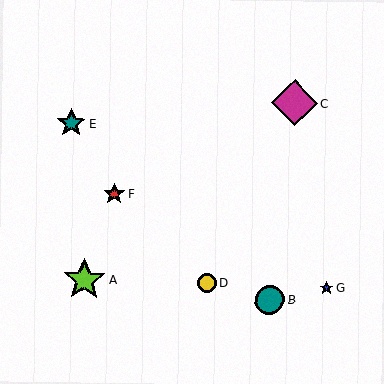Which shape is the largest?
The magenta diamond (labeled C) is the largest.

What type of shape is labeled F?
Shape F is a red star.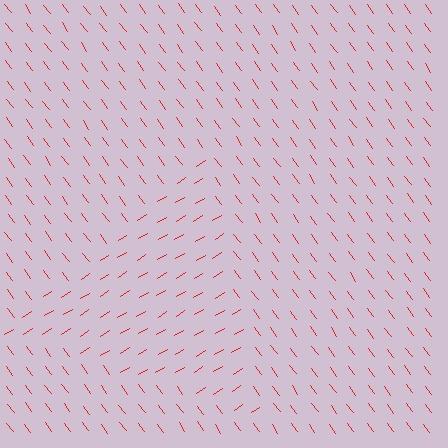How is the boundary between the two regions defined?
The boundary is defined purely by a change in line orientation (approximately 86 degrees difference). All lines are the same color and thickness.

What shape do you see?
I see a triangle.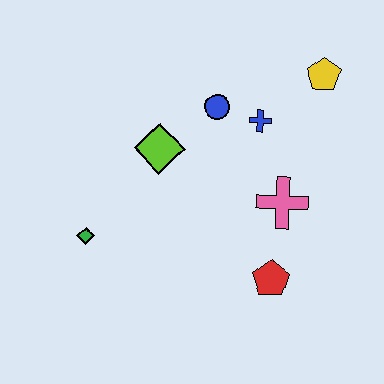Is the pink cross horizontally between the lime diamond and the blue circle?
No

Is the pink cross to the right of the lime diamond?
Yes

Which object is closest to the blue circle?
The blue cross is closest to the blue circle.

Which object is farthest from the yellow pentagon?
The green diamond is farthest from the yellow pentagon.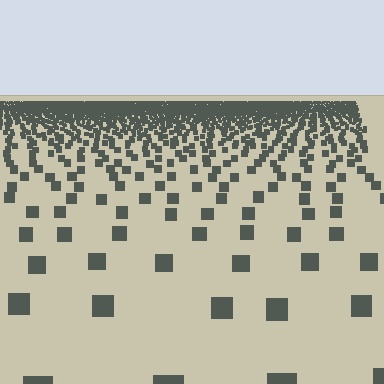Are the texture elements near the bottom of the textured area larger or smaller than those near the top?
Larger. Near the bottom, elements are closer to the viewer and appear at a bigger on-screen size.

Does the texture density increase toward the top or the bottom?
Density increases toward the top.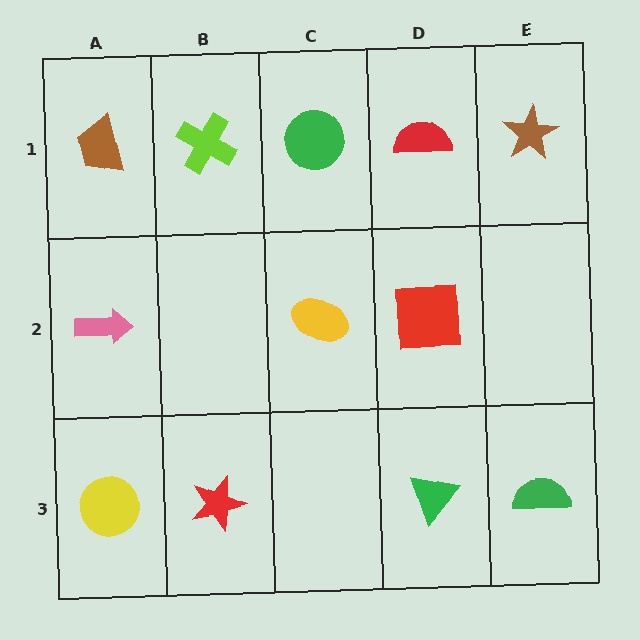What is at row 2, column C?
A yellow ellipse.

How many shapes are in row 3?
4 shapes.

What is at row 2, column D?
A red square.